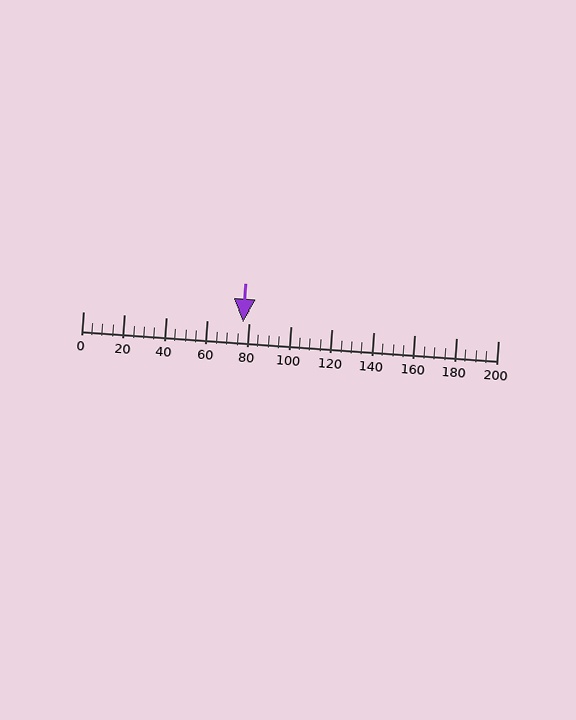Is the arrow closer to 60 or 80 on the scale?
The arrow is closer to 80.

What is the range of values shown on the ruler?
The ruler shows values from 0 to 200.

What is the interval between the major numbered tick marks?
The major tick marks are spaced 20 units apart.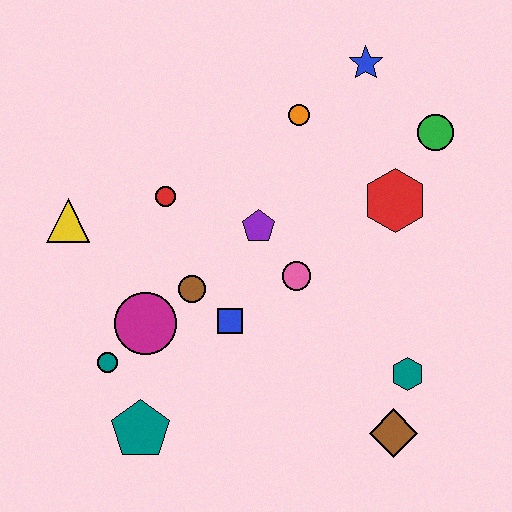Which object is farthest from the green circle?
The teal pentagon is farthest from the green circle.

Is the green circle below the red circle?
No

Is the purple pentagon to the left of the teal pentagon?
No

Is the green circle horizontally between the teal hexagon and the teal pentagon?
No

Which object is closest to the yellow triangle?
The red circle is closest to the yellow triangle.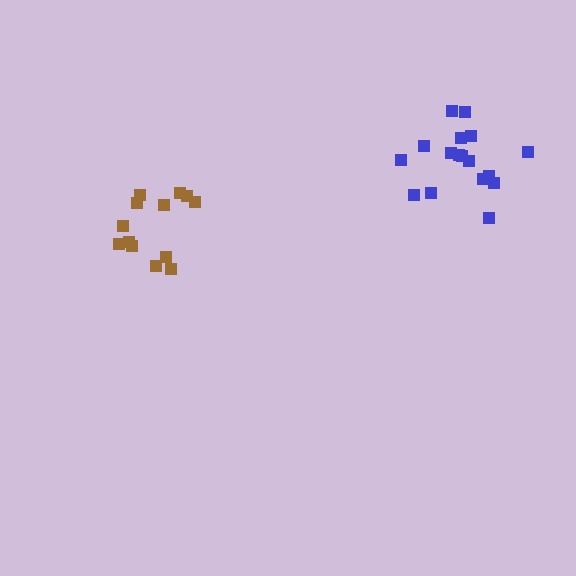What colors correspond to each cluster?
The clusters are colored: brown, blue.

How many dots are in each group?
Group 1: 13 dots, Group 2: 17 dots (30 total).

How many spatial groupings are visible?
There are 2 spatial groupings.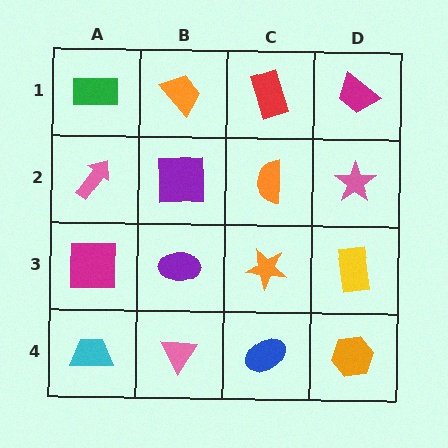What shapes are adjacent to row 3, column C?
An orange semicircle (row 2, column C), a blue ellipse (row 4, column C), a purple ellipse (row 3, column B), a yellow rectangle (row 3, column D).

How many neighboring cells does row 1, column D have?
2.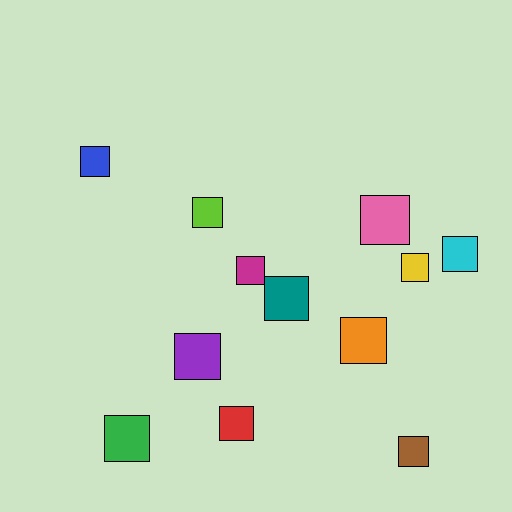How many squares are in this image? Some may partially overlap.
There are 12 squares.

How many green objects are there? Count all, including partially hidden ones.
There is 1 green object.